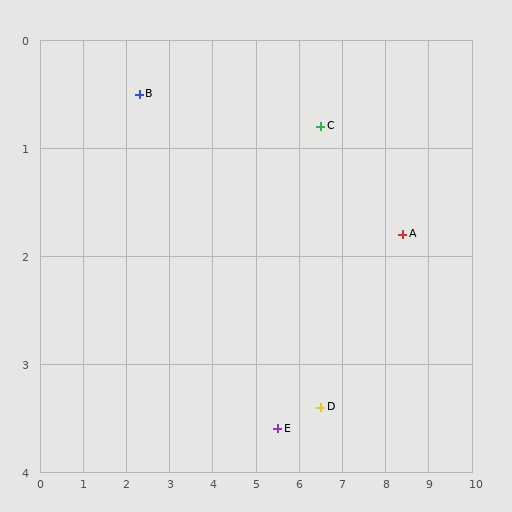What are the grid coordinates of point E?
Point E is at approximately (5.5, 3.6).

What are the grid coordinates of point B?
Point B is at approximately (2.3, 0.5).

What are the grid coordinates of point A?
Point A is at approximately (8.4, 1.8).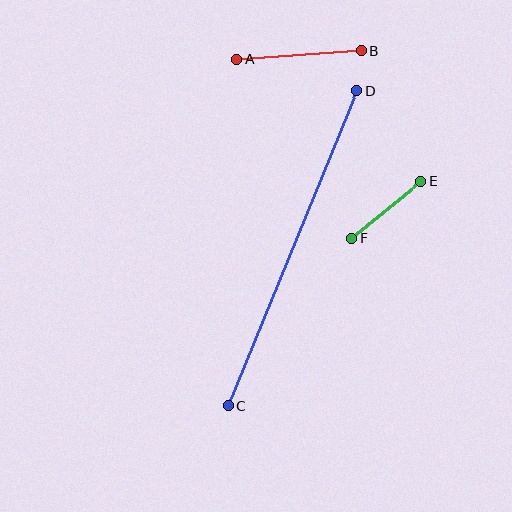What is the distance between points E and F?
The distance is approximately 89 pixels.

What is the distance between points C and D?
The distance is approximately 341 pixels.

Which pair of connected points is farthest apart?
Points C and D are farthest apart.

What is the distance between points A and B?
The distance is approximately 125 pixels.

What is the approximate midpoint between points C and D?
The midpoint is at approximately (293, 248) pixels.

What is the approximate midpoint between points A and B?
The midpoint is at approximately (299, 55) pixels.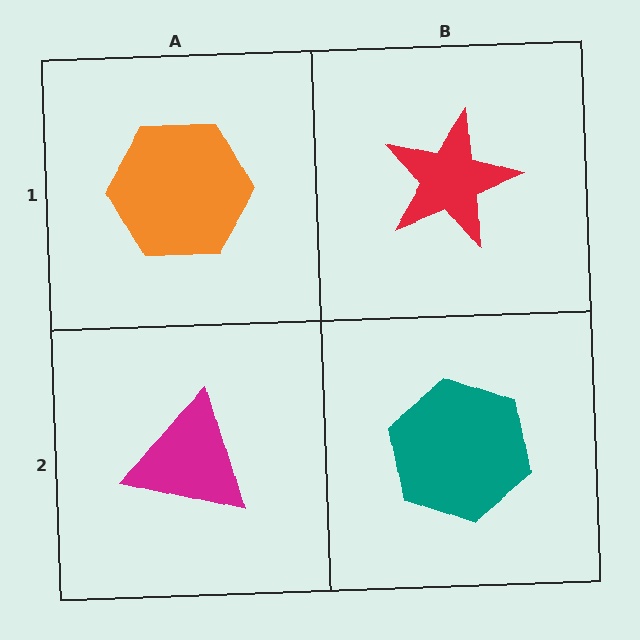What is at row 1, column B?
A red star.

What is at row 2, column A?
A magenta triangle.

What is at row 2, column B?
A teal hexagon.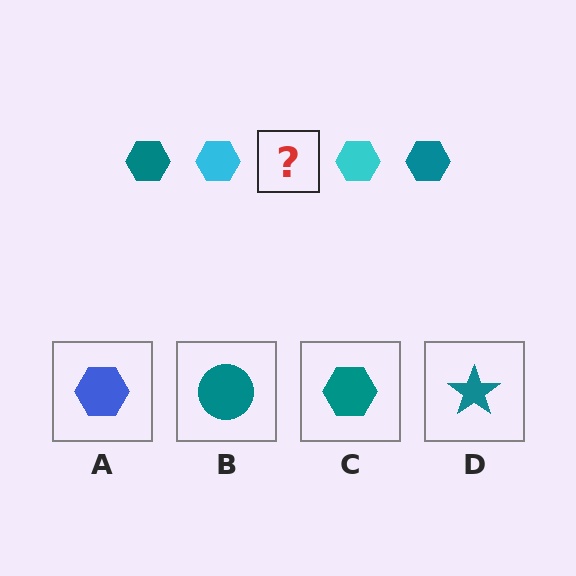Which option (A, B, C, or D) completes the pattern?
C.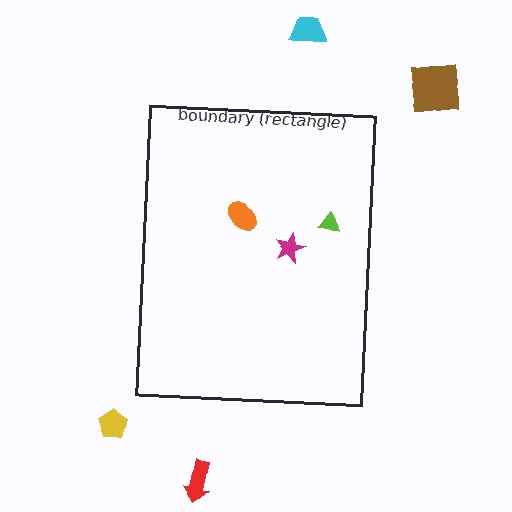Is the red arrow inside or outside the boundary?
Outside.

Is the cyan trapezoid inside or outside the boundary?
Outside.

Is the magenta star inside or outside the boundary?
Inside.